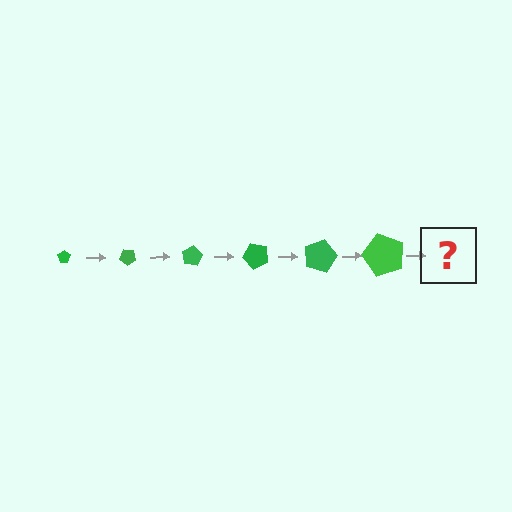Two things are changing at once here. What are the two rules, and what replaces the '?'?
The two rules are that the pentagon grows larger each step and it rotates 40 degrees each step. The '?' should be a pentagon, larger than the previous one and rotated 240 degrees from the start.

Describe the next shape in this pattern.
It should be a pentagon, larger than the previous one and rotated 240 degrees from the start.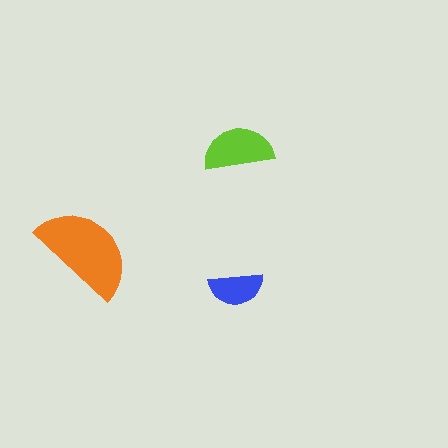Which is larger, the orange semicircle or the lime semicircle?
The orange one.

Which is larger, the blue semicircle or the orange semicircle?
The orange one.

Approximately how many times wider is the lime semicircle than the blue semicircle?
About 1.5 times wider.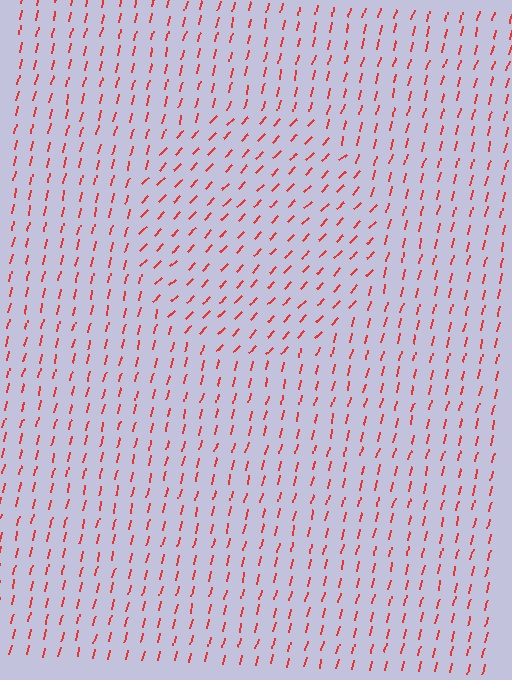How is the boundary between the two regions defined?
The boundary is defined purely by a change in line orientation (approximately 30 degrees difference). All lines are the same color and thickness.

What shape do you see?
I see a circle.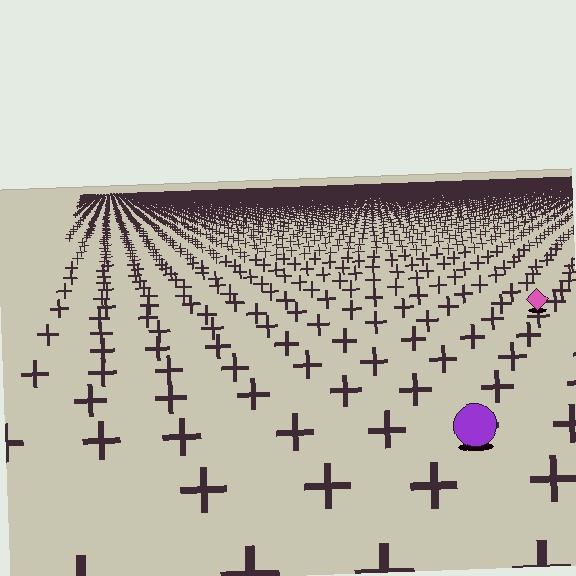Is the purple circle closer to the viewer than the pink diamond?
Yes. The purple circle is closer — you can tell from the texture gradient: the ground texture is coarser near it.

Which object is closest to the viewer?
The purple circle is closest. The texture marks near it are larger and more spread out.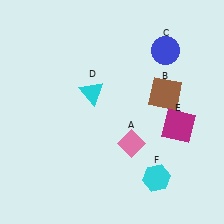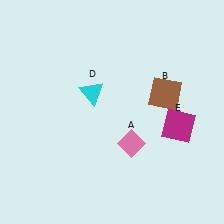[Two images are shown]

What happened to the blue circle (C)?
The blue circle (C) was removed in Image 2. It was in the top-right area of Image 1.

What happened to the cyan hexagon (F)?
The cyan hexagon (F) was removed in Image 2. It was in the bottom-right area of Image 1.